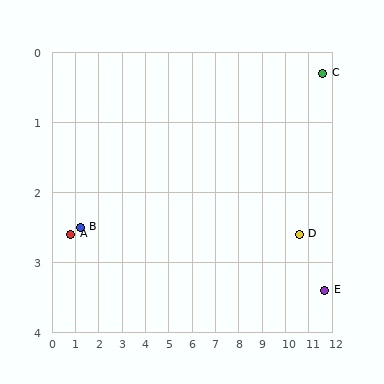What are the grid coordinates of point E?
Point E is at approximately (11.7, 3.4).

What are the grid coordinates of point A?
Point A is at approximately (0.8, 2.6).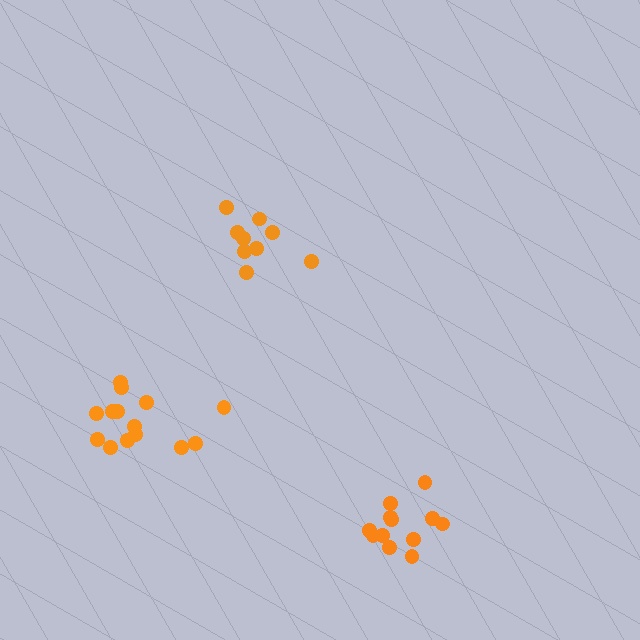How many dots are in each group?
Group 1: 12 dots, Group 2: 14 dots, Group 3: 9 dots (35 total).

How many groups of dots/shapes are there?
There are 3 groups.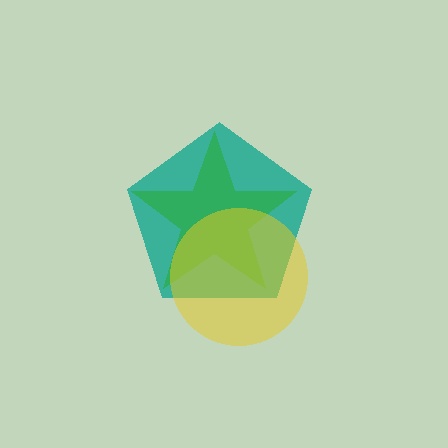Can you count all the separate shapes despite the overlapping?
Yes, there are 3 separate shapes.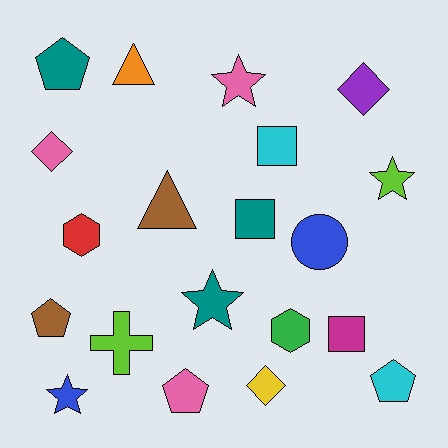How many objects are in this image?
There are 20 objects.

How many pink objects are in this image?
There are 3 pink objects.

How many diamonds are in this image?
There are 3 diamonds.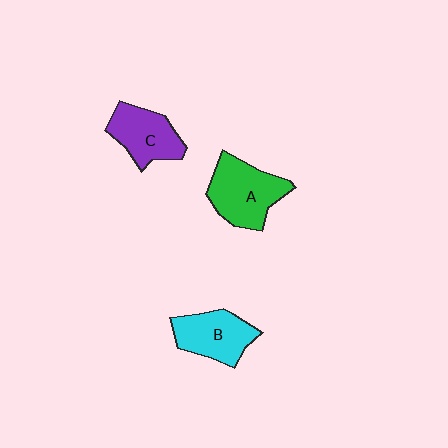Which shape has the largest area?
Shape A (green).